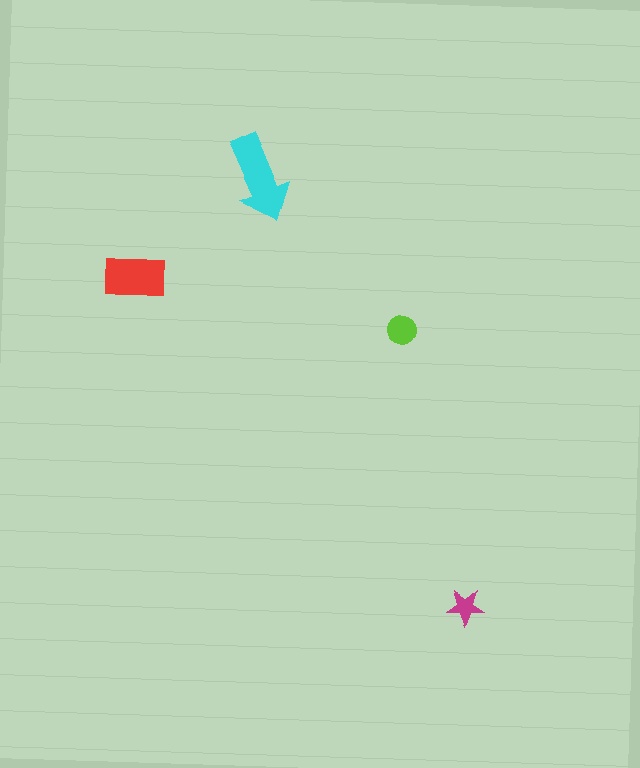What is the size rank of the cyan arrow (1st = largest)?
1st.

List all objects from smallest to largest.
The magenta star, the lime circle, the red rectangle, the cyan arrow.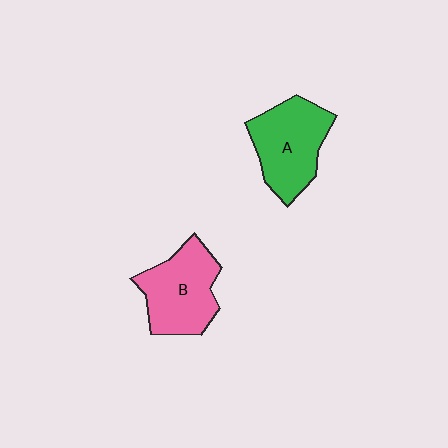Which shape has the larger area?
Shape A (green).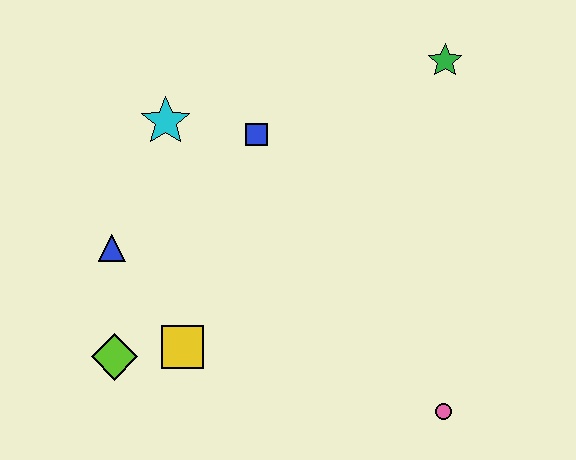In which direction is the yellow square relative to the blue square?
The yellow square is below the blue square.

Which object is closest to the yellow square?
The lime diamond is closest to the yellow square.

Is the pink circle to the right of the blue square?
Yes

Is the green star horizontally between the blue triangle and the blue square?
No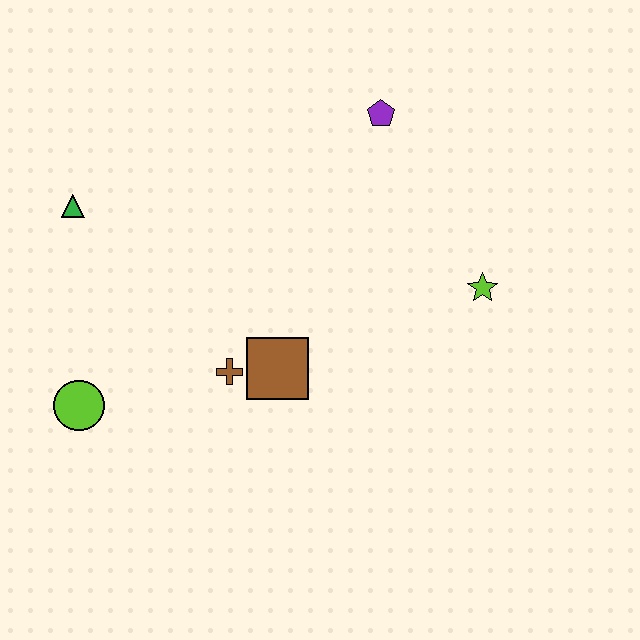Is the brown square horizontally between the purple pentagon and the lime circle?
Yes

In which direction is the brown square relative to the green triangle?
The brown square is to the right of the green triangle.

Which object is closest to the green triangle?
The lime circle is closest to the green triangle.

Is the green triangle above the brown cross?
Yes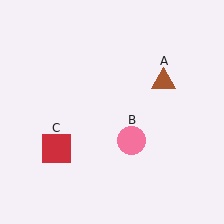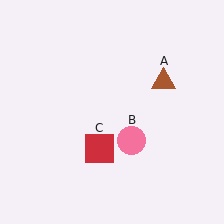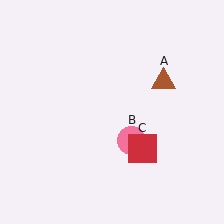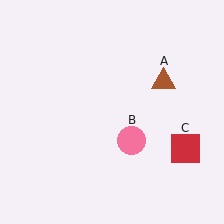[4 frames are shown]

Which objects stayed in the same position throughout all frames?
Brown triangle (object A) and pink circle (object B) remained stationary.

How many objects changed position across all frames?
1 object changed position: red square (object C).